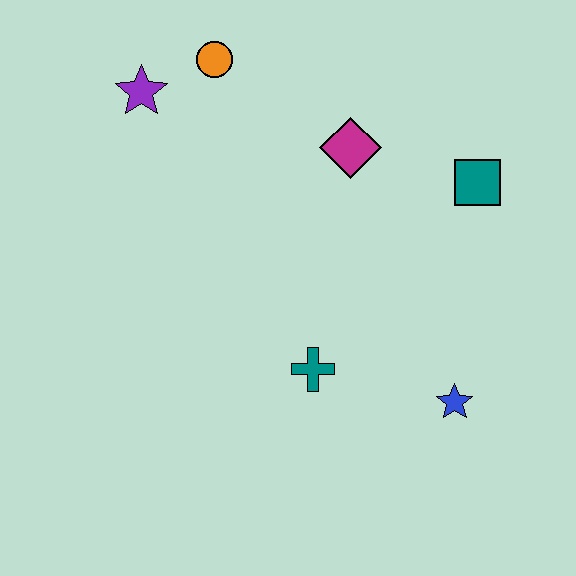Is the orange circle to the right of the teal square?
No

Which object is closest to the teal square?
The magenta diamond is closest to the teal square.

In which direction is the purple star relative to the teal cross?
The purple star is above the teal cross.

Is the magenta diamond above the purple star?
No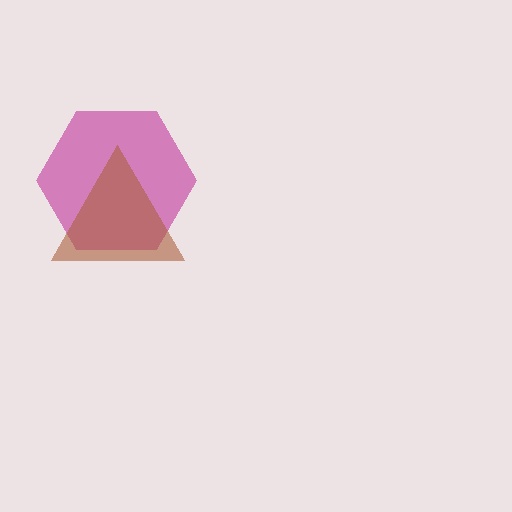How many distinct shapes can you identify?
There are 2 distinct shapes: a magenta hexagon, a brown triangle.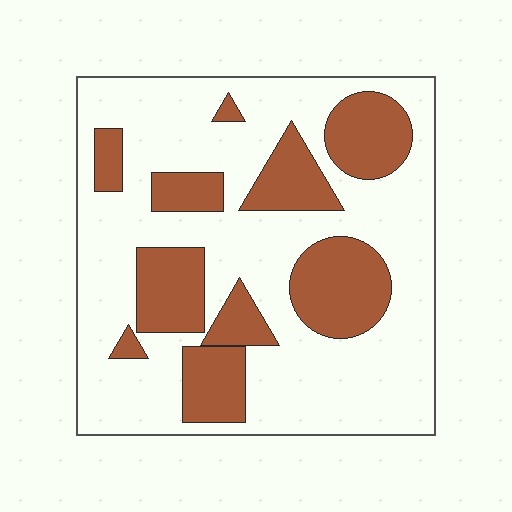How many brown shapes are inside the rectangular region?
10.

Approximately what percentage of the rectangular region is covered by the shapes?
Approximately 30%.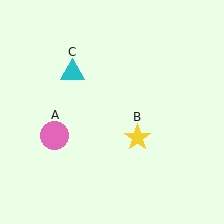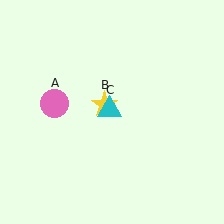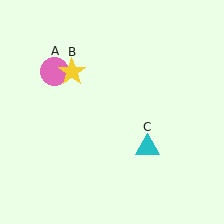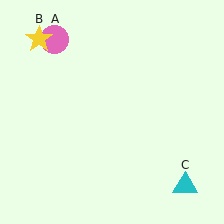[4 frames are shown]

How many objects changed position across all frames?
3 objects changed position: pink circle (object A), yellow star (object B), cyan triangle (object C).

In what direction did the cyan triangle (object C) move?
The cyan triangle (object C) moved down and to the right.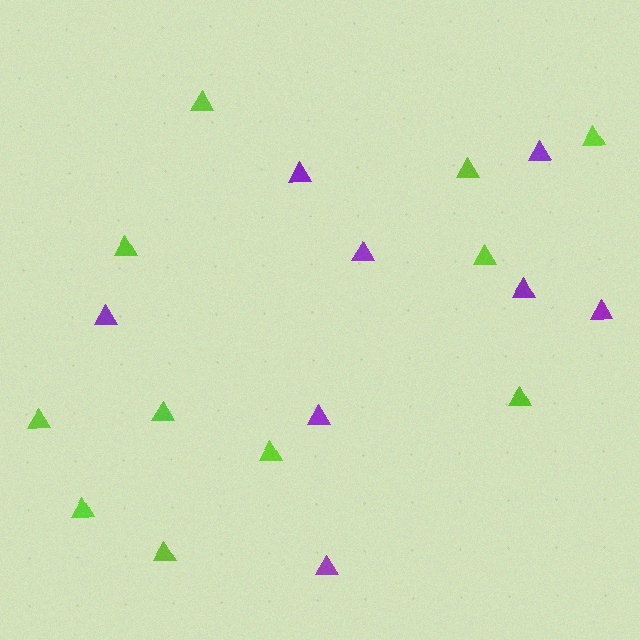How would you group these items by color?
There are 2 groups: one group of purple triangles (8) and one group of lime triangles (11).